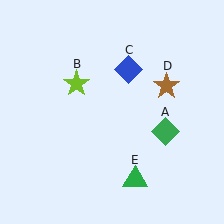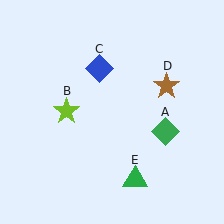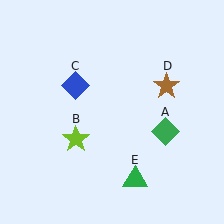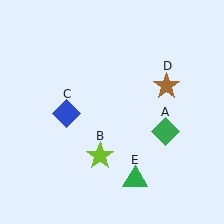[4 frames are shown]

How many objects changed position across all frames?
2 objects changed position: lime star (object B), blue diamond (object C).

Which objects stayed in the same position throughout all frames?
Green diamond (object A) and brown star (object D) and green triangle (object E) remained stationary.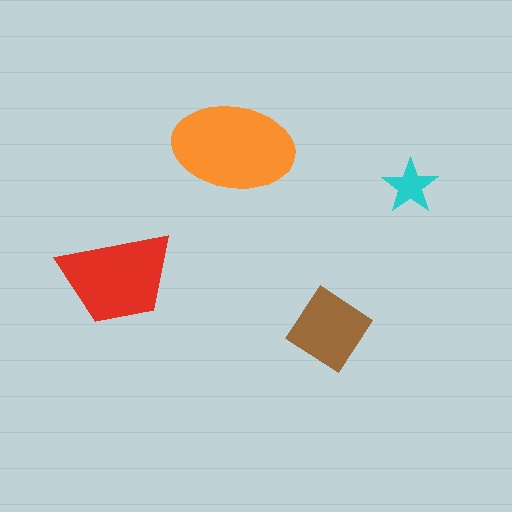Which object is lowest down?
The brown diamond is bottommost.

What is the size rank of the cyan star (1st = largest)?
4th.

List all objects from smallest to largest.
The cyan star, the brown diamond, the red trapezoid, the orange ellipse.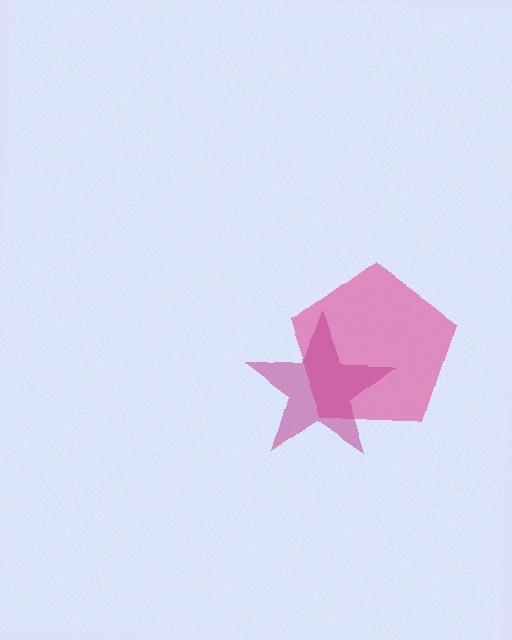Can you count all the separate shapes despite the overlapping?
Yes, there are 2 separate shapes.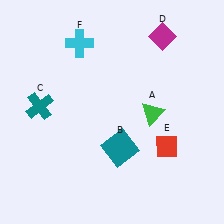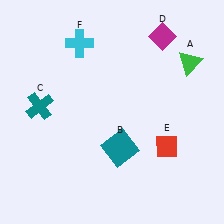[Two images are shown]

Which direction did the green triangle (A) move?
The green triangle (A) moved up.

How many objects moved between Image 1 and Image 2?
1 object moved between the two images.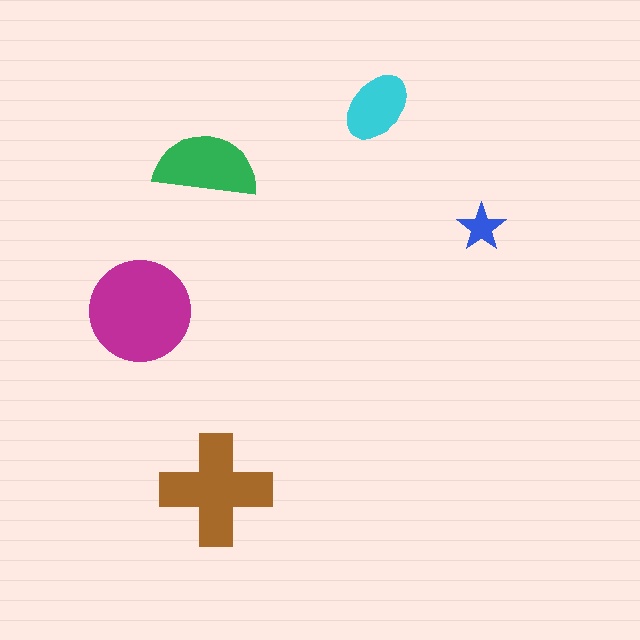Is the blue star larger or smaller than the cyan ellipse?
Smaller.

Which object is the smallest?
The blue star.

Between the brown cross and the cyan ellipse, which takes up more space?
The brown cross.